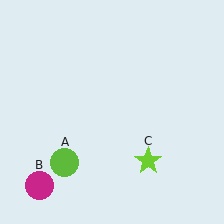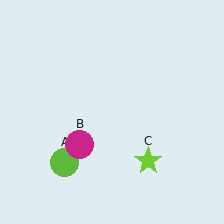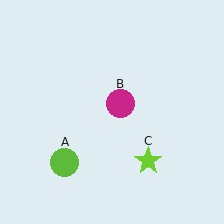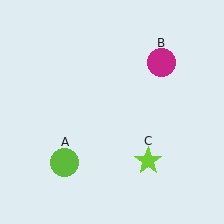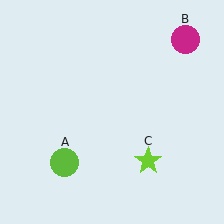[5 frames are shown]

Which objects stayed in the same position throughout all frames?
Lime circle (object A) and lime star (object C) remained stationary.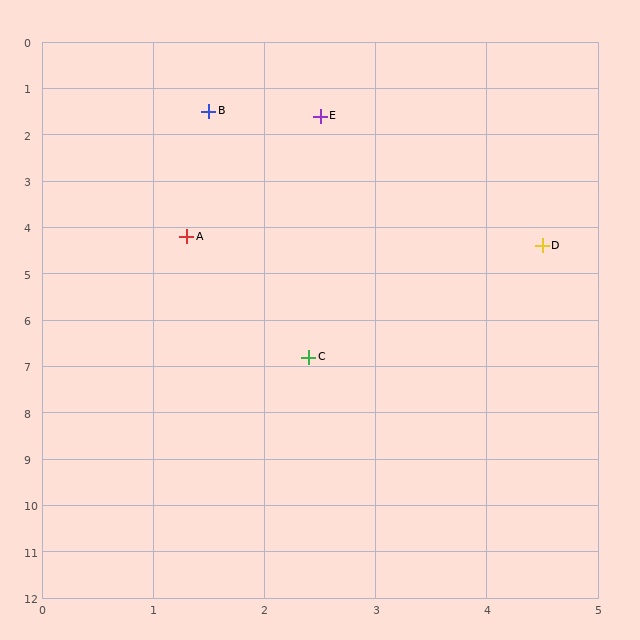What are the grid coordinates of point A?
Point A is at approximately (1.3, 4.2).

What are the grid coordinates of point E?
Point E is at approximately (2.5, 1.6).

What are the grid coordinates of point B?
Point B is at approximately (1.5, 1.5).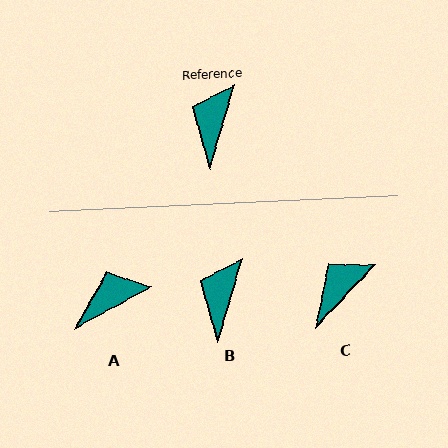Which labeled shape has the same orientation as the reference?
B.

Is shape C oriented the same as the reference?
No, it is off by about 28 degrees.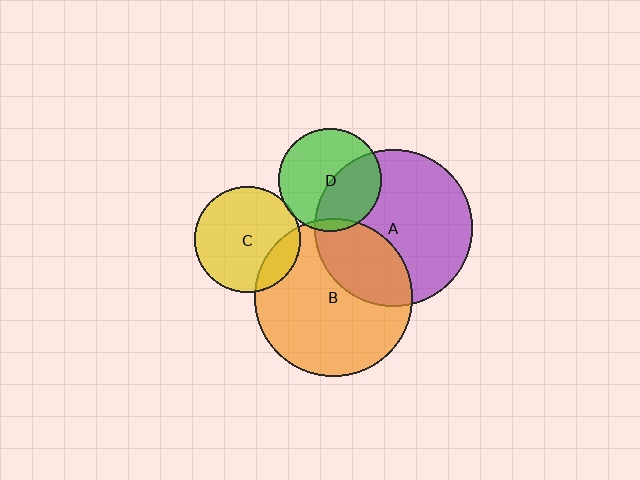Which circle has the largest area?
Circle B (orange).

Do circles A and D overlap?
Yes.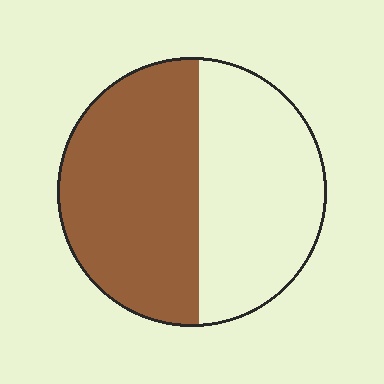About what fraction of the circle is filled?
About one half (1/2).